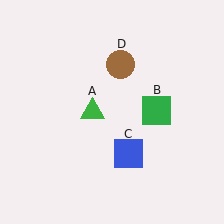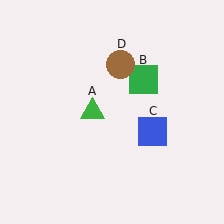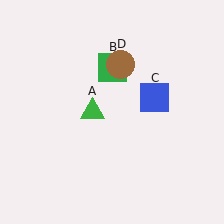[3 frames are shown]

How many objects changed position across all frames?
2 objects changed position: green square (object B), blue square (object C).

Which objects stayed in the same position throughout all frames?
Green triangle (object A) and brown circle (object D) remained stationary.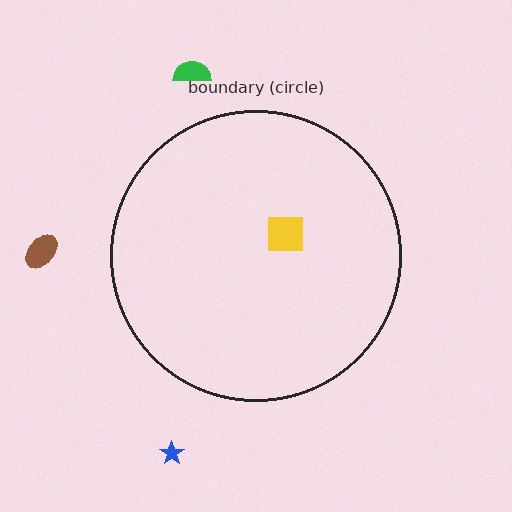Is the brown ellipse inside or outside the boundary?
Outside.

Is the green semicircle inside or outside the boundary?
Outside.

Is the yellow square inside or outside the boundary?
Inside.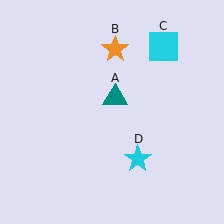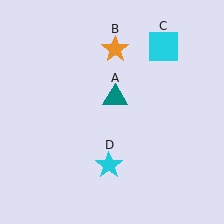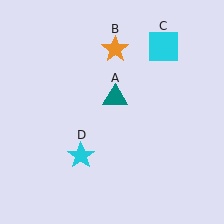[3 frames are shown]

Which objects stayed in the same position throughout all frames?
Teal triangle (object A) and orange star (object B) and cyan square (object C) remained stationary.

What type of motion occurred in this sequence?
The cyan star (object D) rotated clockwise around the center of the scene.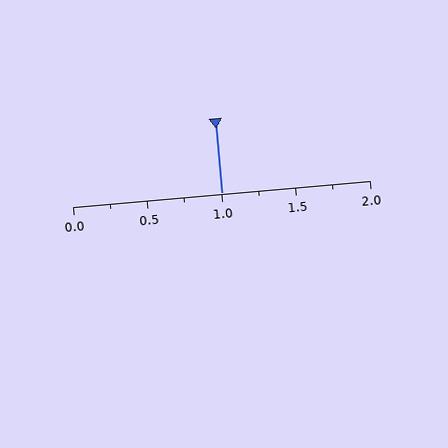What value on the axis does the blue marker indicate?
The marker indicates approximately 1.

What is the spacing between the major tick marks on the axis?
The major ticks are spaced 0.5 apart.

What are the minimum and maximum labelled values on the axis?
The axis runs from 0.0 to 2.0.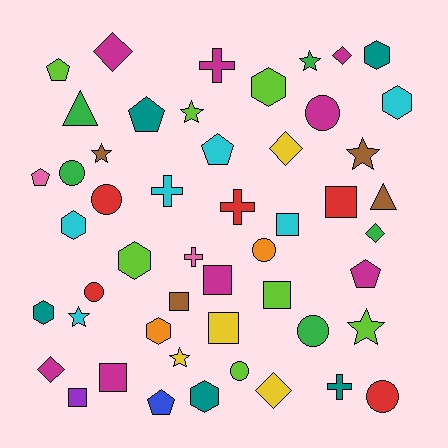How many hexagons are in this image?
There are 8 hexagons.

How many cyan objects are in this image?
There are 6 cyan objects.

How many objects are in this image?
There are 50 objects.